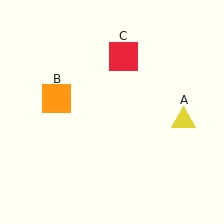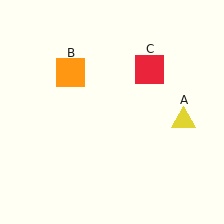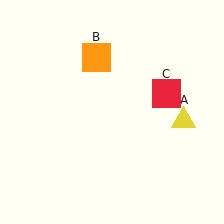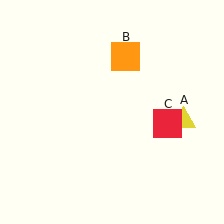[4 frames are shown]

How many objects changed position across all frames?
2 objects changed position: orange square (object B), red square (object C).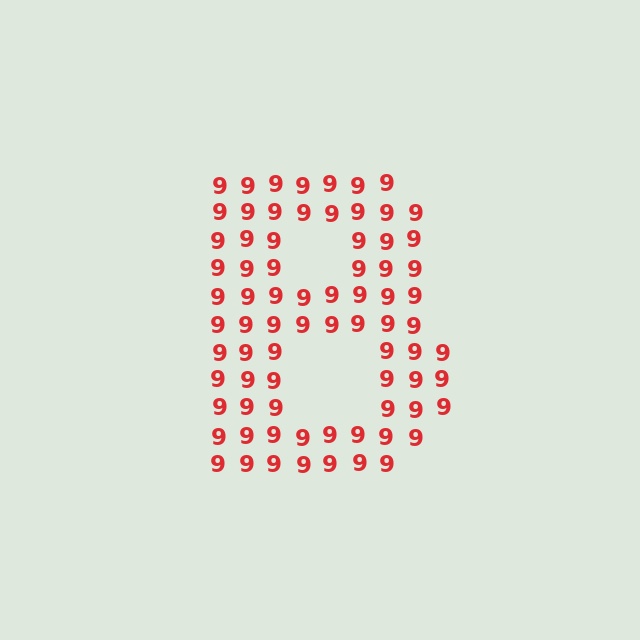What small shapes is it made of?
It is made of small digit 9's.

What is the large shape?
The large shape is the letter B.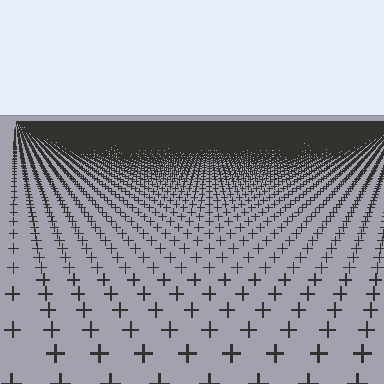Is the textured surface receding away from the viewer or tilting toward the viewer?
The surface is receding away from the viewer. Texture elements get smaller and denser toward the top.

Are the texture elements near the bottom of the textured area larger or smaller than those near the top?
Larger. Near the bottom, elements are closer to the viewer and appear at a bigger on-screen size.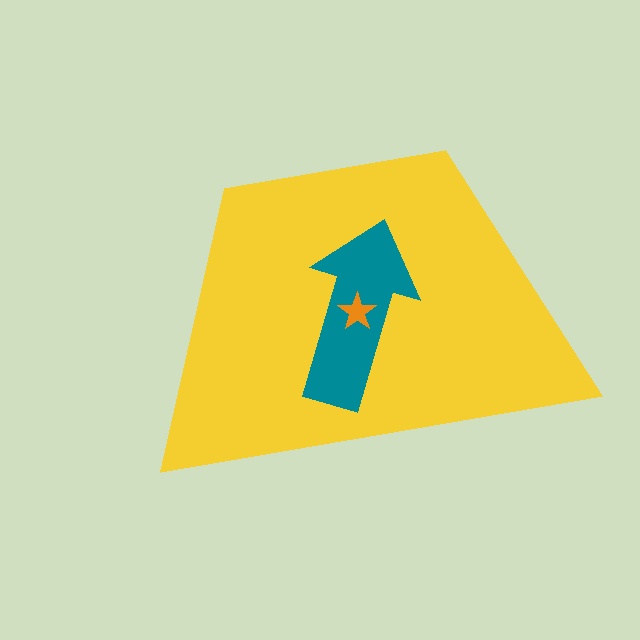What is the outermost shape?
The yellow trapezoid.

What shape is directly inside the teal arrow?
The orange star.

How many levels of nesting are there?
3.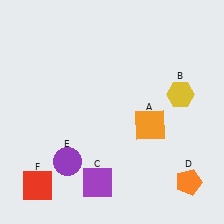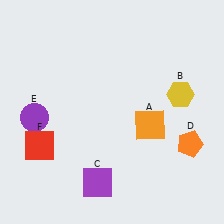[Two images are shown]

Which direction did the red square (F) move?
The red square (F) moved up.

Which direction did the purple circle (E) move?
The purple circle (E) moved up.